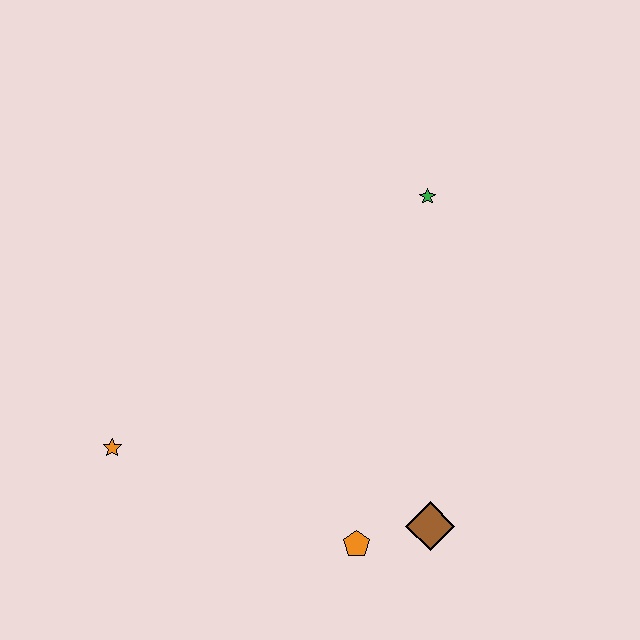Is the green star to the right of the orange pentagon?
Yes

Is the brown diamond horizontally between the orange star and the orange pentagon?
No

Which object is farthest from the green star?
The orange star is farthest from the green star.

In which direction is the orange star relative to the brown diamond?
The orange star is to the left of the brown diamond.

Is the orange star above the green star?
No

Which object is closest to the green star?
The brown diamond is closest to the green star.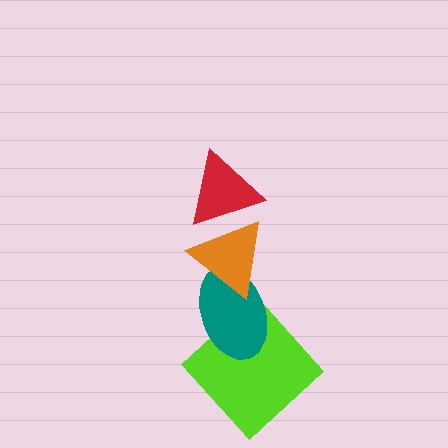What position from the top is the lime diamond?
The lime diamond is 4th from the top.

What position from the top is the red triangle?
The red triangle is 1st from the top.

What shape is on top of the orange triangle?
The red triangle is on top of the orange triangle.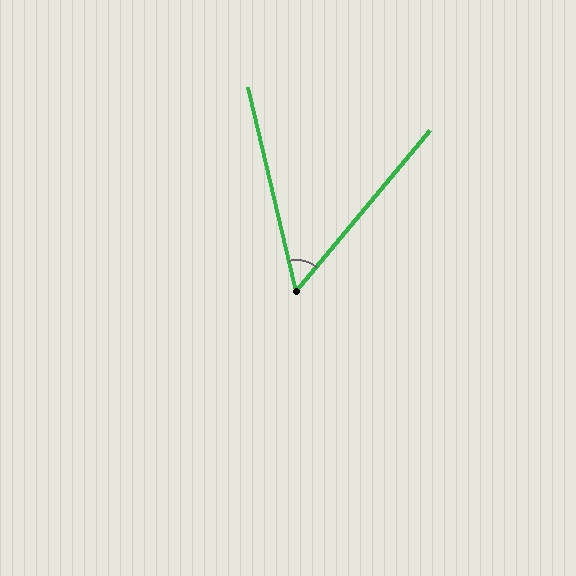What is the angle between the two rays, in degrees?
Approximately 53 degrees.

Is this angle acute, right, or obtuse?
It is acute.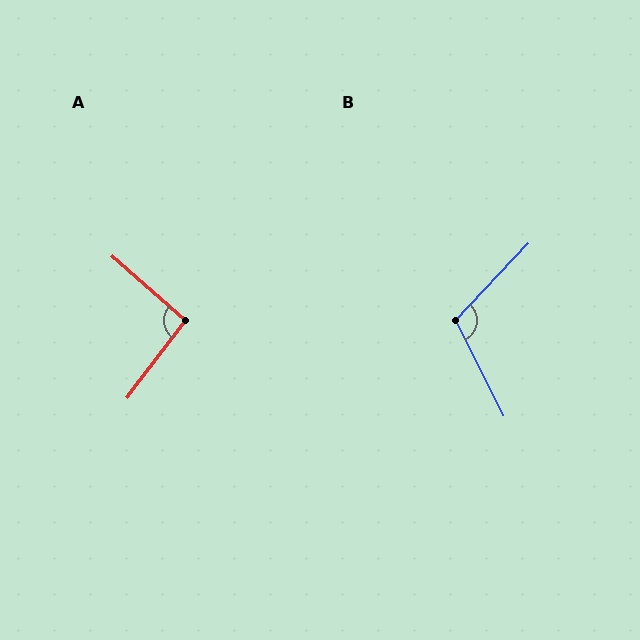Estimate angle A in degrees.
Approximately 95 degrees.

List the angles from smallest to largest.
A (95°), B (110°).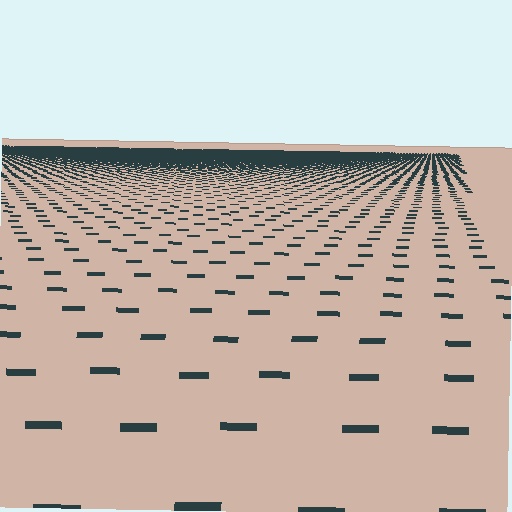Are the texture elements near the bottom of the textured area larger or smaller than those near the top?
Larger. Near the bottom, elements are closer to the viewer and appear at a bigger on-screen size.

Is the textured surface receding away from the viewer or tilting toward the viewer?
The surface is receding away from the viewer. Texture elements get smaller and denser toward the top.